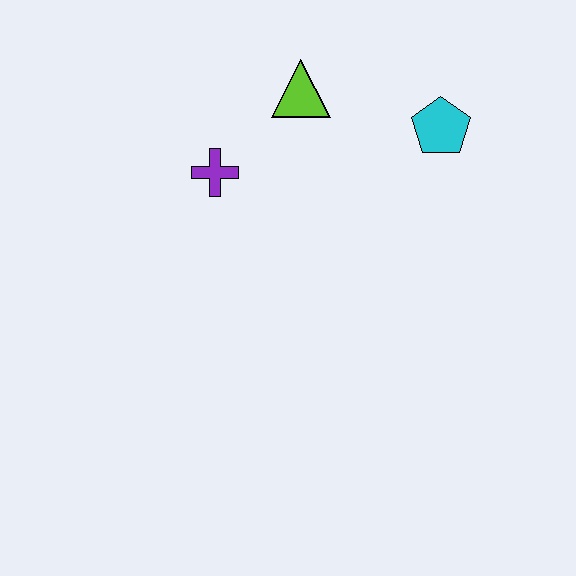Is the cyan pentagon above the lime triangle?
No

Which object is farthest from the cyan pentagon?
The purple cross is farthest from the cyan pentagon.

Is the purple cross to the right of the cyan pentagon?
No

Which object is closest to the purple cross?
The lime triangle is closest to the purple cross.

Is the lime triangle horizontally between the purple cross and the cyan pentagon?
Yes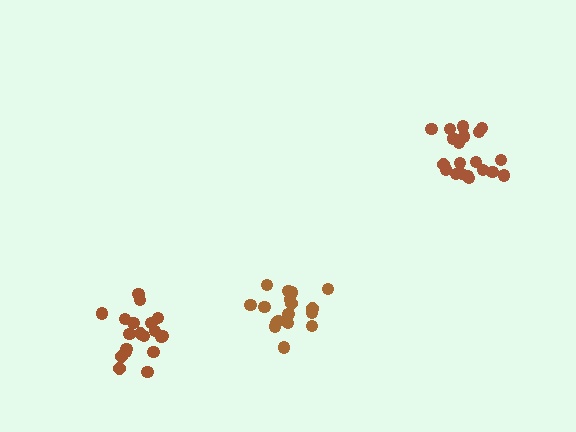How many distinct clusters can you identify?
There are 3 distinct clusters.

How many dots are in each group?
Group 1: 20 dots, Group 2: 17 dots, Group 3: 19 dots (56 total).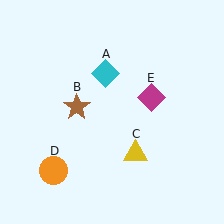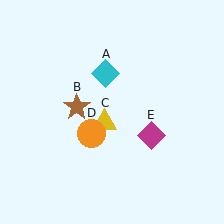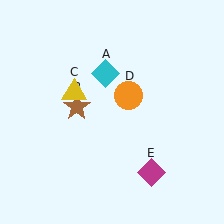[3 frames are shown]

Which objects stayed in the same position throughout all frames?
Cyan diamond (object A) and brown star (object B) remained stationary.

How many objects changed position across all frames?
3 objects changed position: yellow triangle (object C), orange circle (object D), magenta diamond (object E).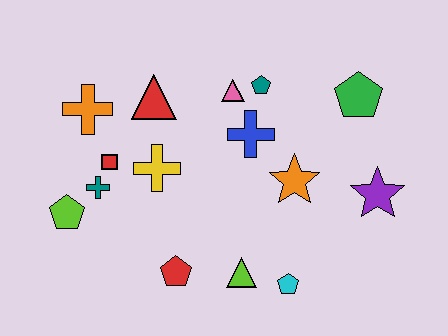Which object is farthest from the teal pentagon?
The lime pentagon is farthest from the teal pentagon.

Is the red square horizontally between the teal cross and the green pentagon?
Yes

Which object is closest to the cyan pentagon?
The lime triangle is closest to the cyan pentagon.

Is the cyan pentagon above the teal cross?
No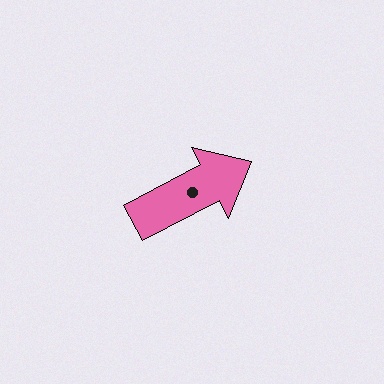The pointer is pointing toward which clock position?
Roughly 2 o'clock.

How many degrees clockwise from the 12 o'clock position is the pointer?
Approximately 62 degrees.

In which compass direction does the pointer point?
Northeast.